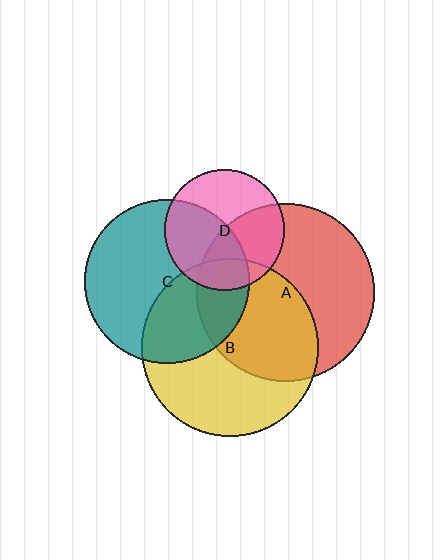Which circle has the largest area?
Circle B (yellow).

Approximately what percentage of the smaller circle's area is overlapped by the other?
Approximately 45%.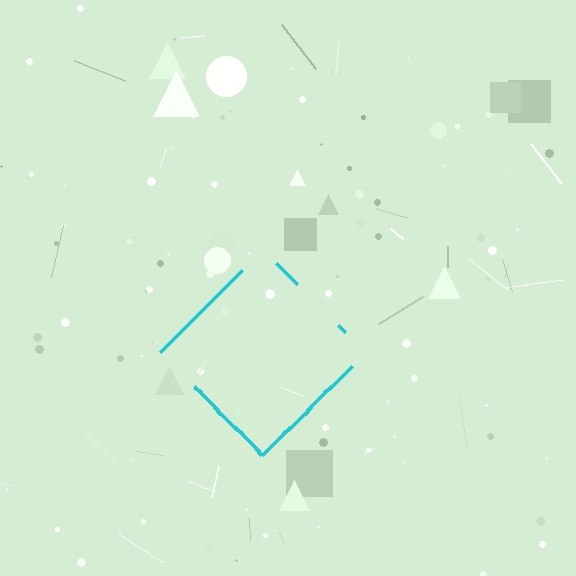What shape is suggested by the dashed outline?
The dashed outline suggests a diamond.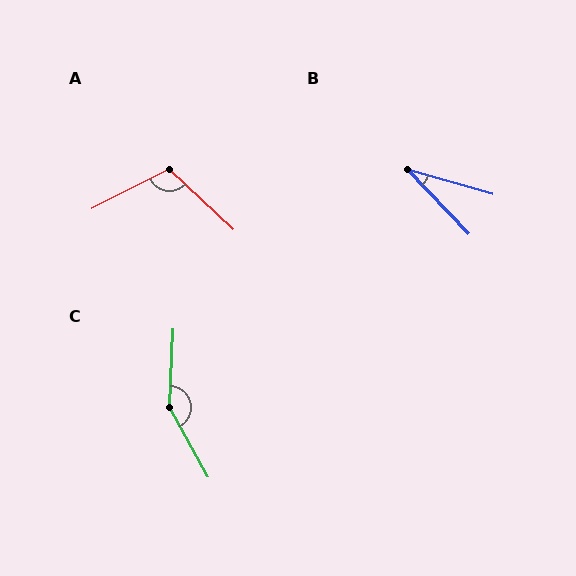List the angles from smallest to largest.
B (31°), A (110°), C (148°).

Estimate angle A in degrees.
Approximately 110 degrees.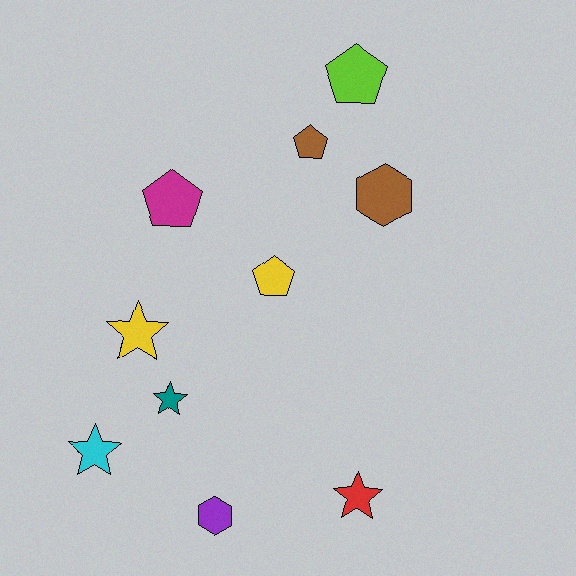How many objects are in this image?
There are 10 objects.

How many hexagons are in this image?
There are 2 hexagons.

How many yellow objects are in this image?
There are 2 yellow objects.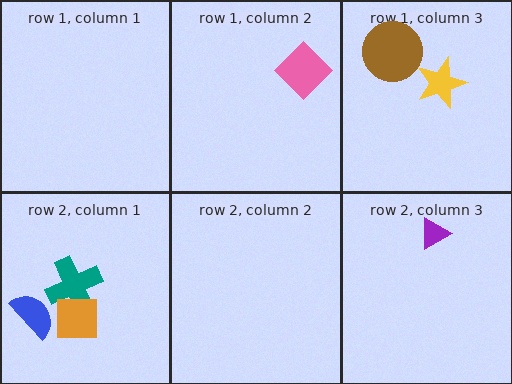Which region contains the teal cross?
The row 2, column 1 region.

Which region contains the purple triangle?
The row 2, column 3 region.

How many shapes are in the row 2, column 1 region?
3.